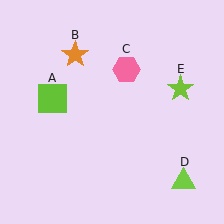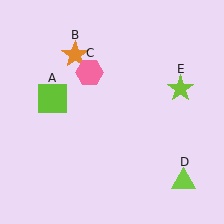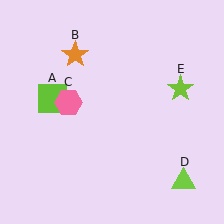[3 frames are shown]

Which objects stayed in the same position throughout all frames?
Lime square (object A) and orange star (object B) and lime triangle (object D) and lime star (object E) remained stationary.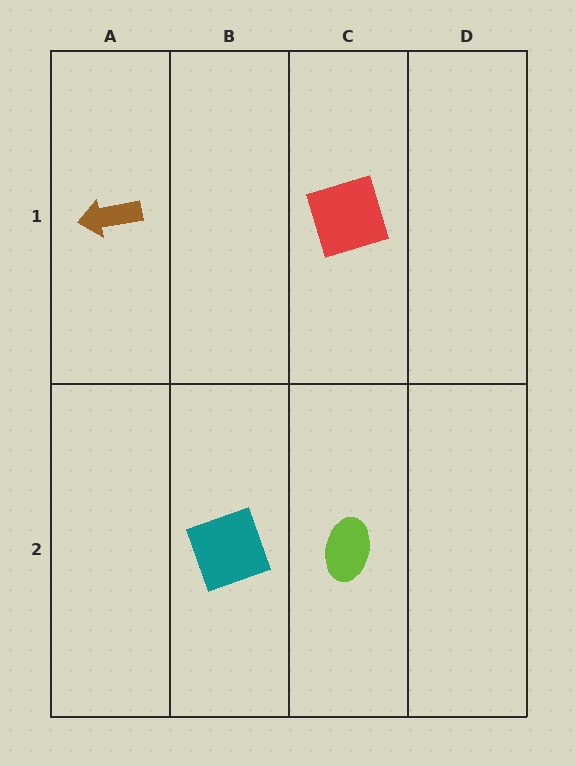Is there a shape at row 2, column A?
No, that cell is empty.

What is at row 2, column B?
A teal square.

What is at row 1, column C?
A red square.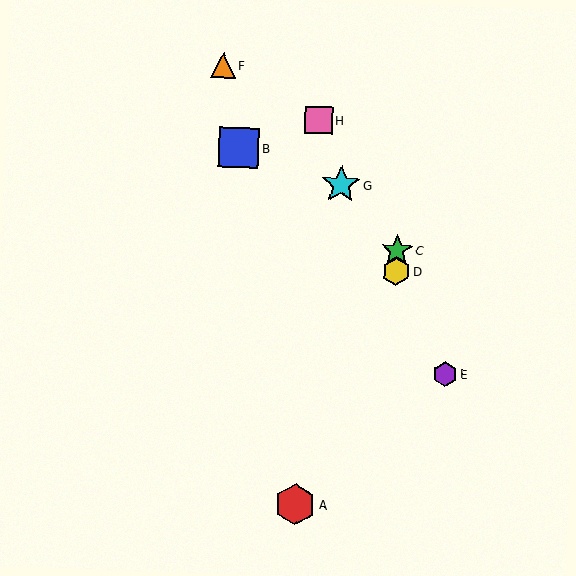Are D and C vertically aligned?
Yes, both are at x≈396.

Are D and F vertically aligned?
No, D is at x≈396 and F is at x≈223.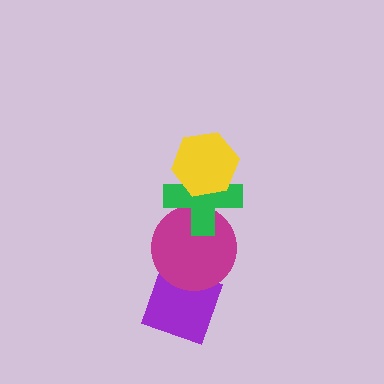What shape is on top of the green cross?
The yellow hexagon is on top of the green cross.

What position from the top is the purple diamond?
The purple diamond is 4th from the top.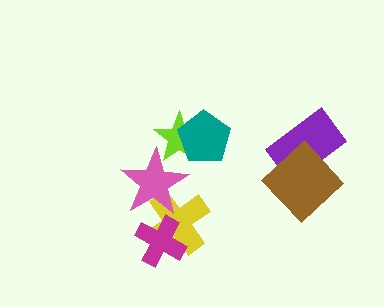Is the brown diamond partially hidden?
No, no other shape covers it.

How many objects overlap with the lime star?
2 objects overlap with the lime star.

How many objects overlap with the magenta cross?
1 object overlaps with the magenta cross.